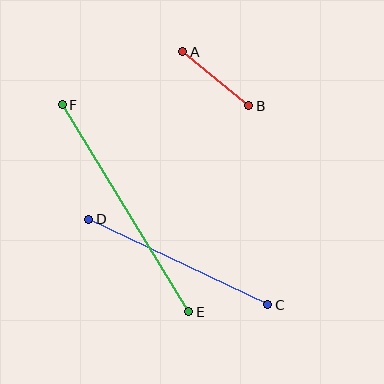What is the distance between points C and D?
The distance is approximately 199 pixels.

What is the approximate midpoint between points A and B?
The midpoint is at approximately (216, 79) pixels.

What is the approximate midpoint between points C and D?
The midpoint is at approximately (178, 262) pixels.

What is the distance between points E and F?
The distance is approximately 242 pixels.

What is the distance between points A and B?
The distance is approximately 86 pixels.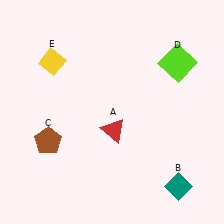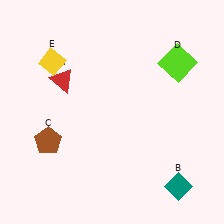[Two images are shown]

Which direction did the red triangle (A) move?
The red triangle (A) moved left.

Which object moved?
The red triangle (A) moved left.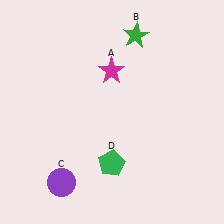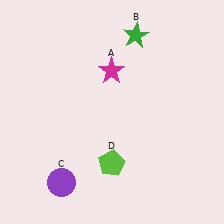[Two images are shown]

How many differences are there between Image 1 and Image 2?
There is 1 difference between the two images.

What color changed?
The pentagon (D) changed from green in Image 1 to lime in Image 2.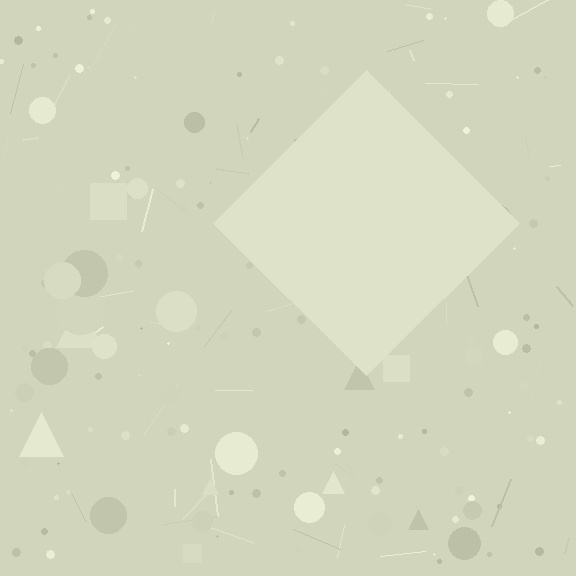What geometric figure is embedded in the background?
A diamond is embedded in the background.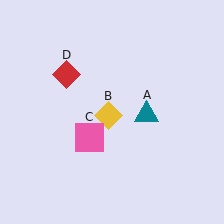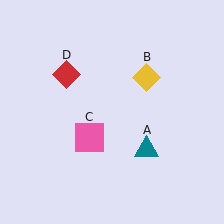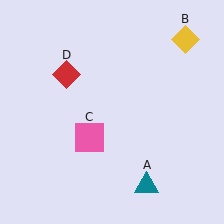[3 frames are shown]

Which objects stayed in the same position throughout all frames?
Pink square (object C) and red diamond (object D) remained stationary.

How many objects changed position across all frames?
2 objects changed position: teal triangle (object A), yellow diamond (object B).